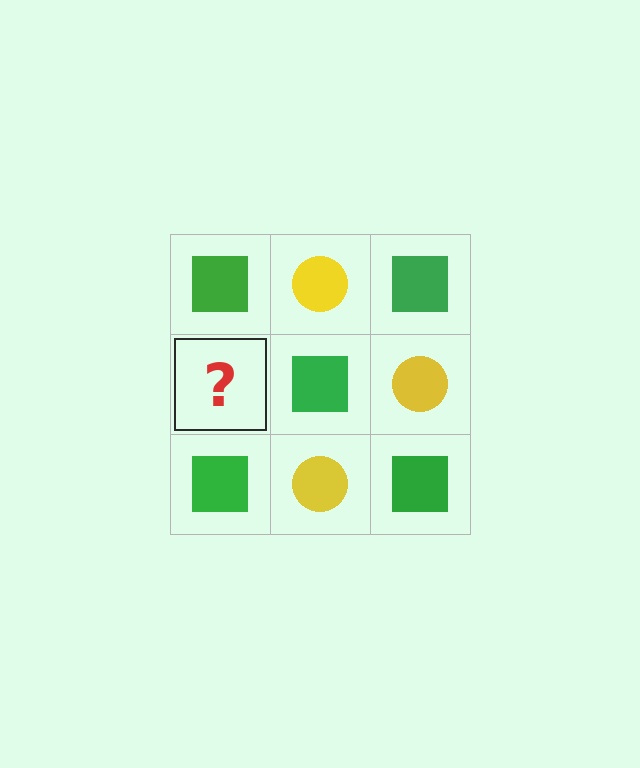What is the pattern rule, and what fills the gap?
The rule is that it alternates green square and yellow circle in a checkerboard pattern. The gap should be filled with a yellow circle.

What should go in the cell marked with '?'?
The missing cell should contain a yellow circle.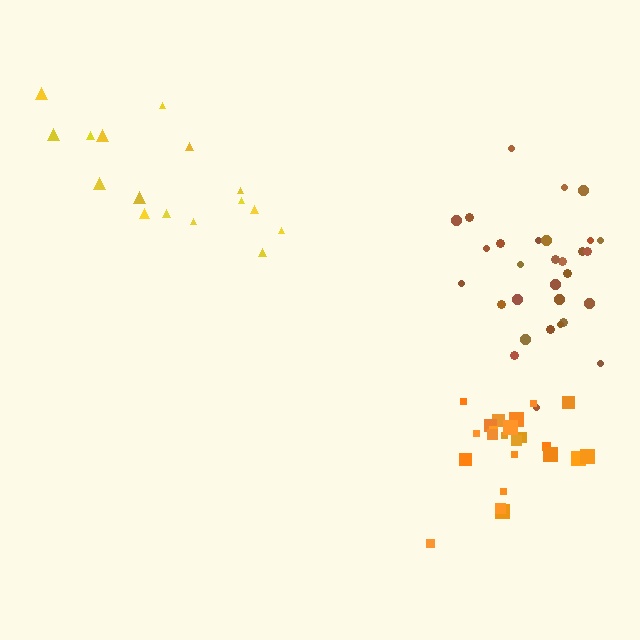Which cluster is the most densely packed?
Brown.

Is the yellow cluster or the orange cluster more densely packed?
Orange.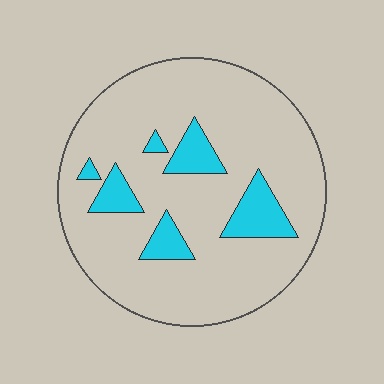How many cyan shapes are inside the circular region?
6.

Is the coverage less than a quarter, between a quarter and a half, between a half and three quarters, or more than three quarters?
Less than a quarter.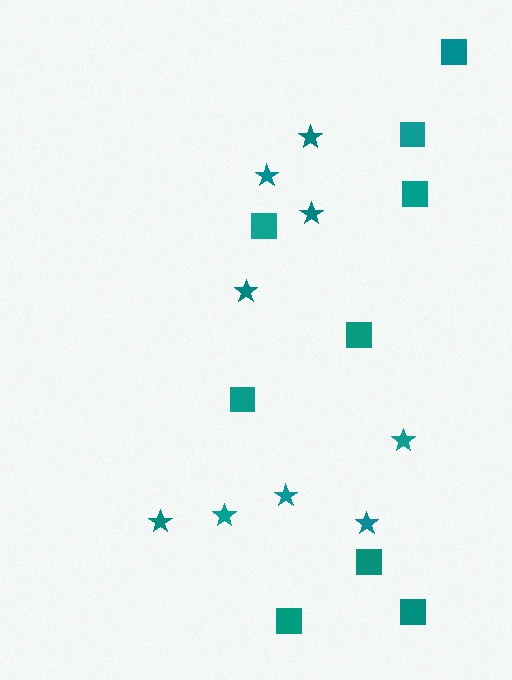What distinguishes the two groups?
There are 2 groups: one group of squares (9) and one group of stars (9).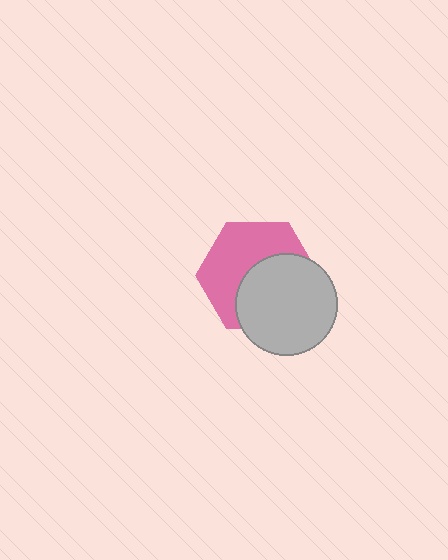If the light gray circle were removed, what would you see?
You would see the complete pink hexagon.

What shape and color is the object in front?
The object in front is a light gray circle.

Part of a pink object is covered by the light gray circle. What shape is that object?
It is a hexagon.